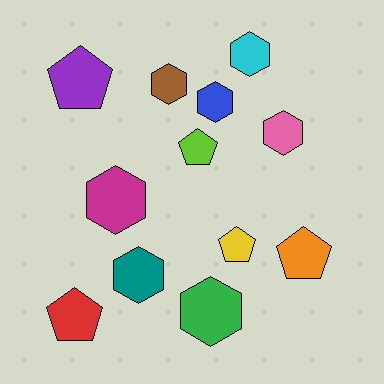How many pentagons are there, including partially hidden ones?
There are 5 pentagons.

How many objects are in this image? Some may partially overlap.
There are 12 objects.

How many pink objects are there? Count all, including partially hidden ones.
There is 1 pink object.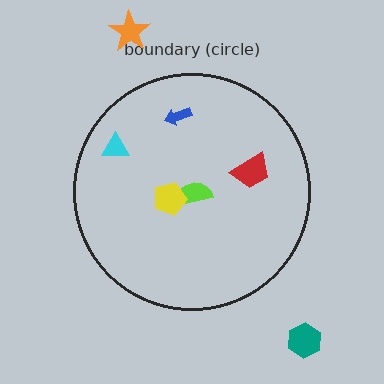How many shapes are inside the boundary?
5 inside, 2 outside.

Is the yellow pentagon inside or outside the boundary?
Inside.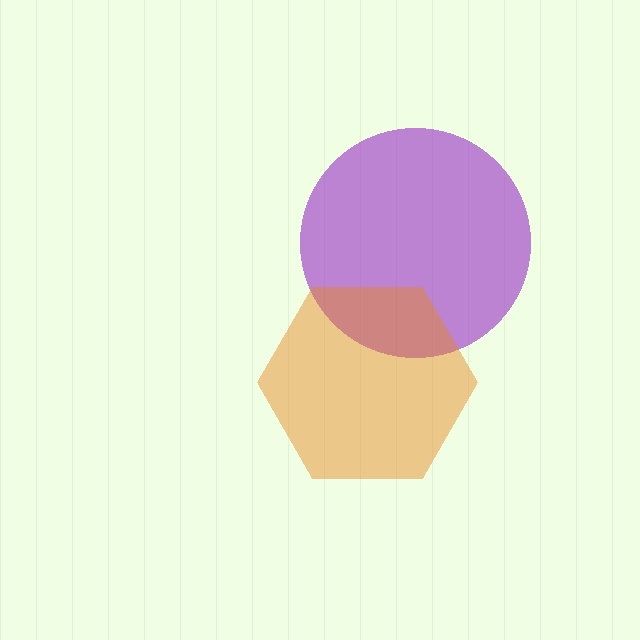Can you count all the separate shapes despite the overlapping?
Yes, there are 2 separate shapes.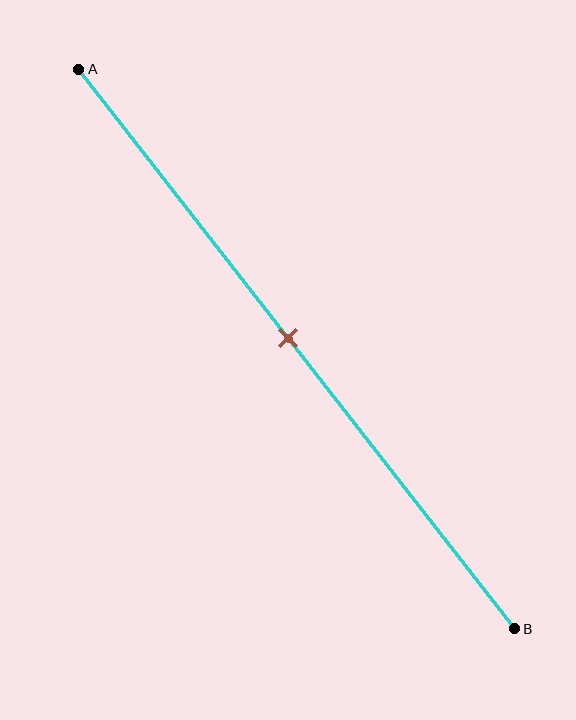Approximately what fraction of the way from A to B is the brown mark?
The brown mark is approximately 50% of the way from A to B.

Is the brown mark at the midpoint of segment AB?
Yes, the mark is approximately at the midpoint.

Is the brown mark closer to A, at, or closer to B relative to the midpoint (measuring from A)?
The brown mark is approximately at the midpoint of segment AB.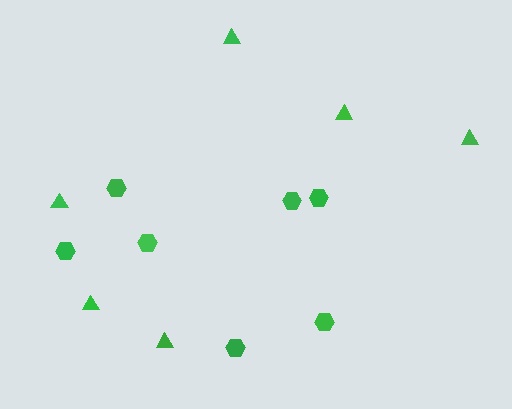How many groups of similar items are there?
There are 2 groups: one group of hexagons (7) and one group of triangles (6).